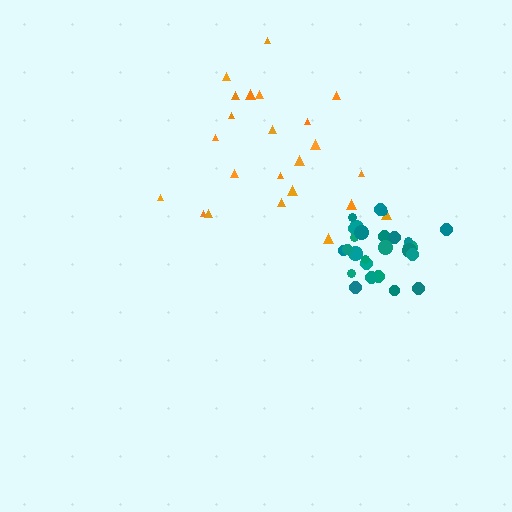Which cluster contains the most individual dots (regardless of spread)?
Teal (26).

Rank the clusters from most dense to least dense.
teal, orange.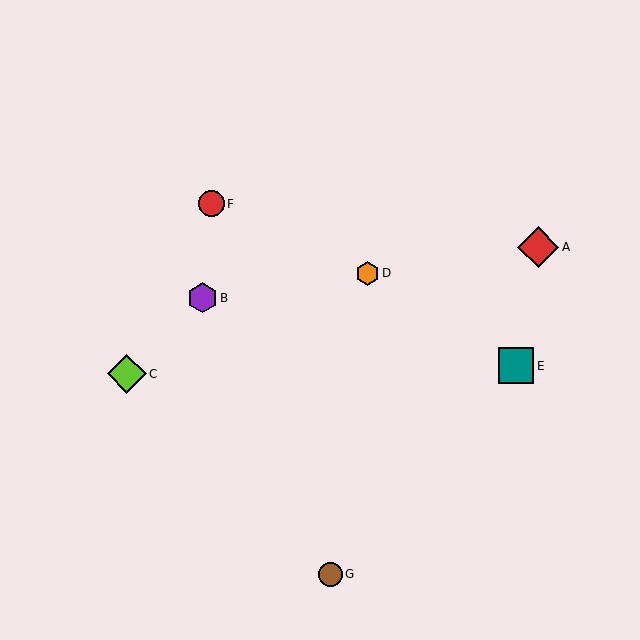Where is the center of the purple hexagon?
The center of the purple hexagon is at (202, 298).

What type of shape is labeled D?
Shape D is an orange hexagon.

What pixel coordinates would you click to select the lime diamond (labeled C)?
Click at (127, 374) to select the lime diamond C.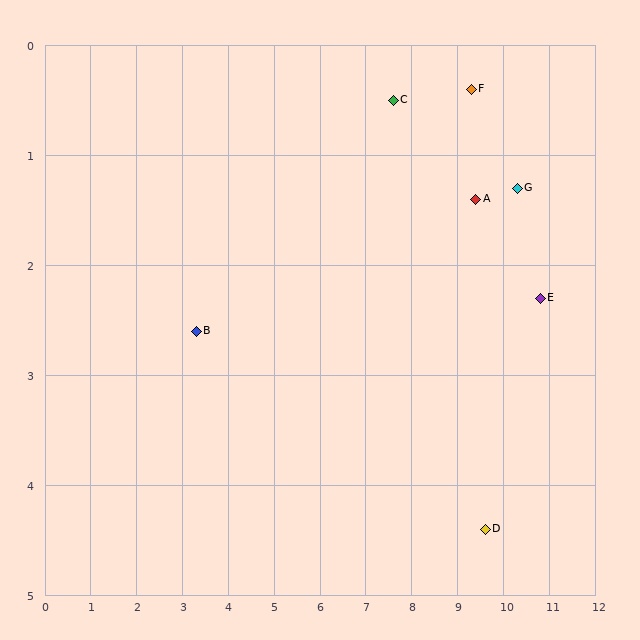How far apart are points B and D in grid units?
Points B and D are about 6.6 grid units apart.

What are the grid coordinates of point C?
Point C is at approximately (7.6, 0.5).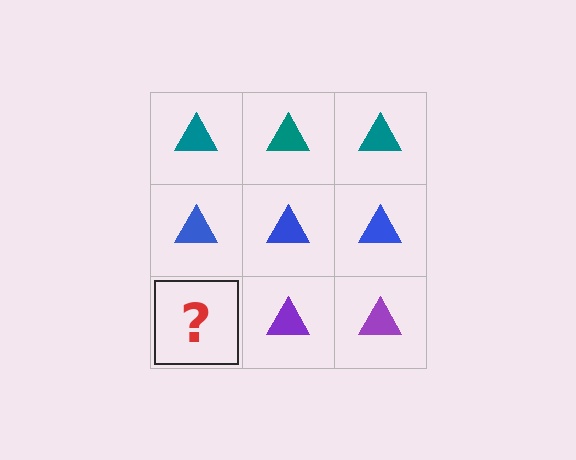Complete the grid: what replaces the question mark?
The question mark should be replaced with a purple triangle.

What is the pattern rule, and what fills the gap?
The rule is that each row has a consistent color. The gap should be filled with a purple triangle.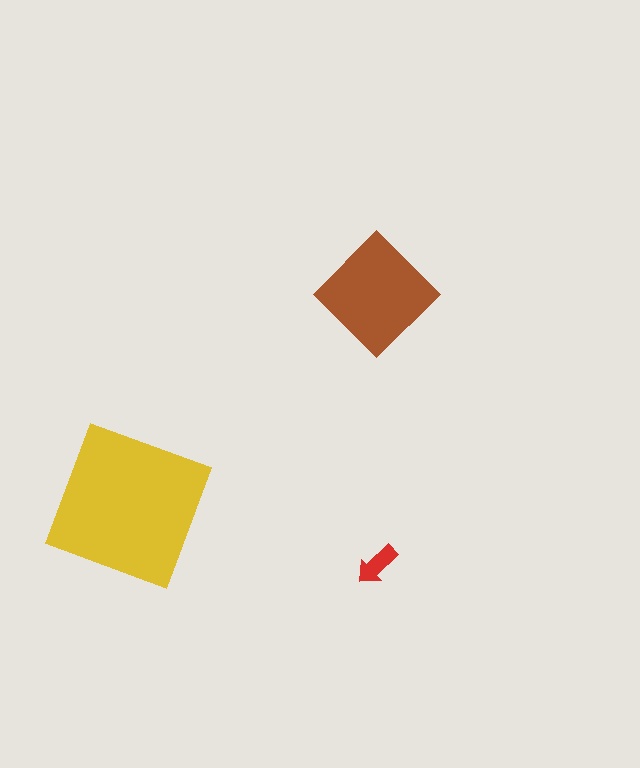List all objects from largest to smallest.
The yellow square, the brown diamond, the red arrow.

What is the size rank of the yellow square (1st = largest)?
1st.